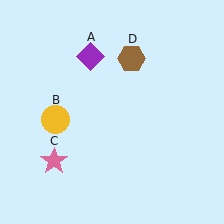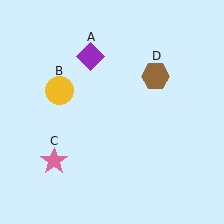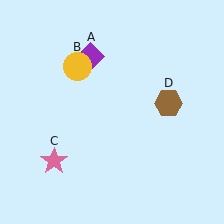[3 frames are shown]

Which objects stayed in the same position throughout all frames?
Purple diamond (object A) and pink star (object C) remained stationary.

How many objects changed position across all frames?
2 objects changed position: yellow circle (object B), brown hexagon (object D).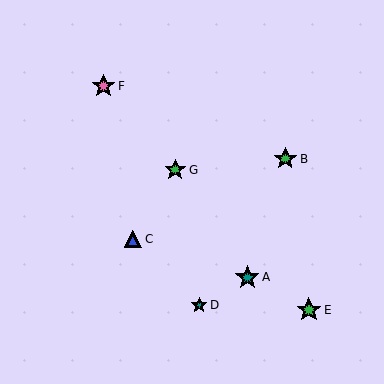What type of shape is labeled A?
Shape A is a teal star.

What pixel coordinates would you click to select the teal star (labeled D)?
Click at (199, 305) to select the teal star D.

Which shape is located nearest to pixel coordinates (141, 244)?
The blue triangle (labeled C) at (133, 239) is nearest to that location.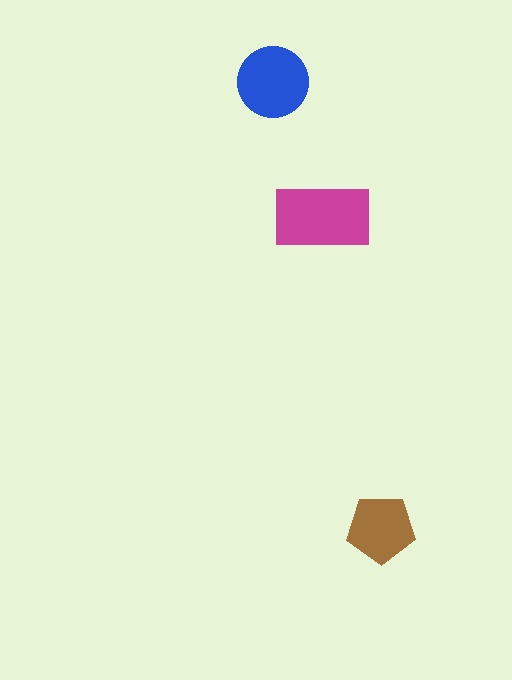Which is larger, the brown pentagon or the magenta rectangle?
The magenta rectangle.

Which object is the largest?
The magenta rectangle.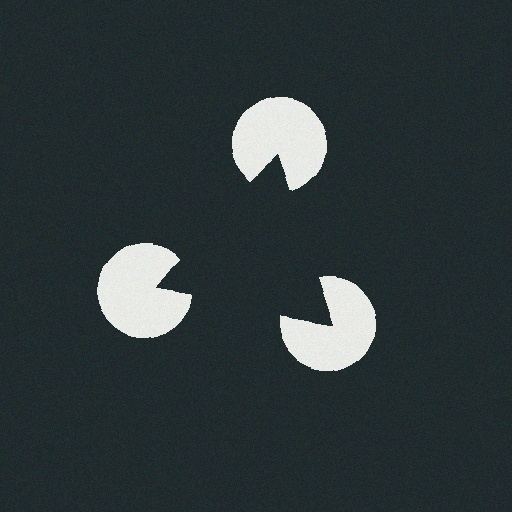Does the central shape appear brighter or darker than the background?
It typically appears slightly darker than the background, even though no actual brightness change is drawn.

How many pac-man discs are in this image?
There are 3 — one at each vertex of the illusory triangle.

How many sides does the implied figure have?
3 sides.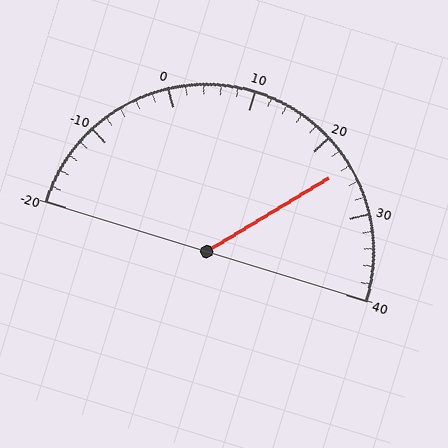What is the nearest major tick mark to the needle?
The nearest major tick mark is 20.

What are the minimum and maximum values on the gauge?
The gauge ranges from -20 to 40.